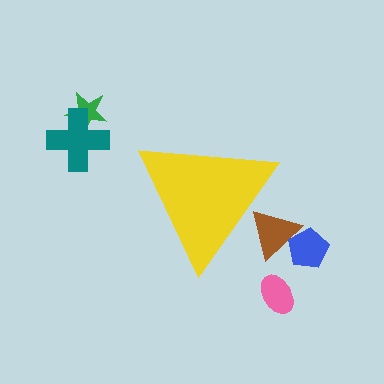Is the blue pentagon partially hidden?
No, the blue pentagon is fully visible.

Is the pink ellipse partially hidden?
No, the pink ellipse is fully visible.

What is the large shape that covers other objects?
A yellow triangle.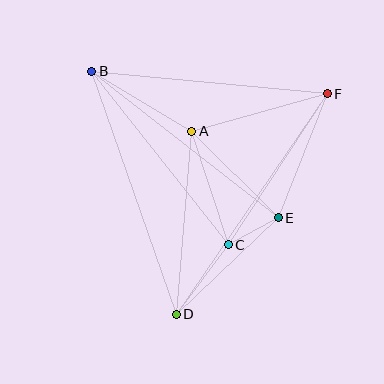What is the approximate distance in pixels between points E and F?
The distance between E and F is approximately 133 pixels.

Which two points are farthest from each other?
Points D and F are farthest from each other.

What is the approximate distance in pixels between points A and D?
The distance between A and D is approximately 183 pixels.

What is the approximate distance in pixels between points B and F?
The distance between B and F is approximately 236 pixels.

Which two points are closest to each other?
Points C and E are closest to each other.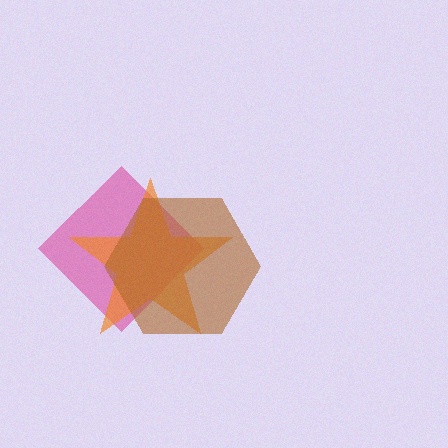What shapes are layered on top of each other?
The layered shapes are: a magenta diamond, an orange star, a brown hexagon.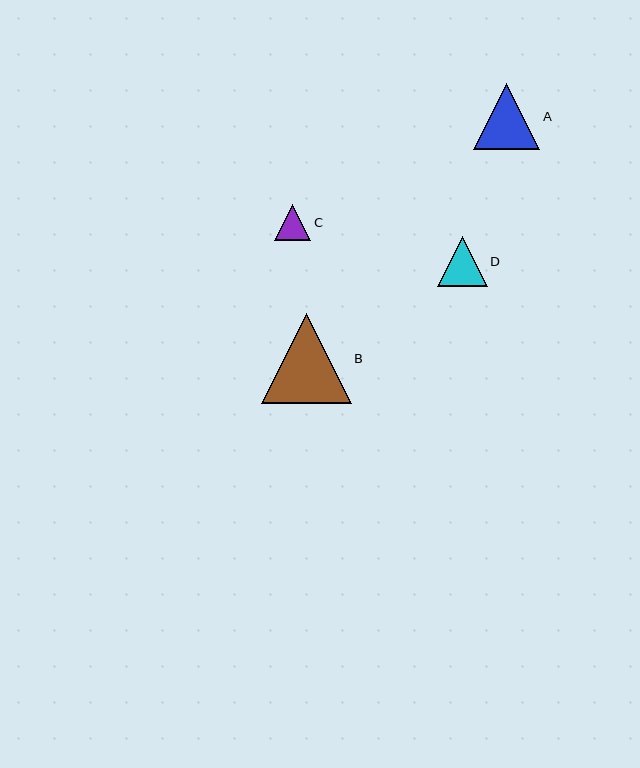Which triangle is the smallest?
Triangle C is the smallest with a size of approximately 36 pixels.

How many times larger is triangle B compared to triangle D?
Triangle B is approximately 1.8 times the size of triangle D.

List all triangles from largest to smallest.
From largest to smallest: B, A, D, C.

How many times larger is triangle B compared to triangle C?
Triangle B is approximately 2.5 times the size of triangle C.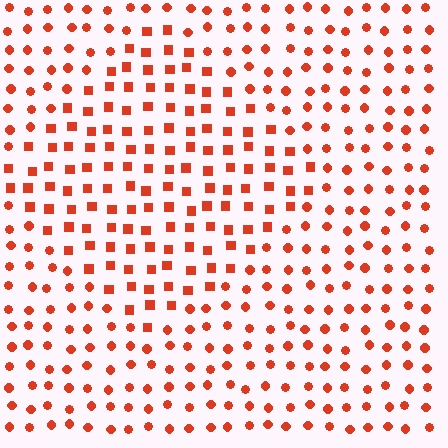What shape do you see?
I see a diamond.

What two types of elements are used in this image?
The image uses squares inside the diamond region and circles outside it.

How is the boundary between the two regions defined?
The boundary is defined by a change in element shape: squares inside vs. circles outside. All elements share the same color and spacing.